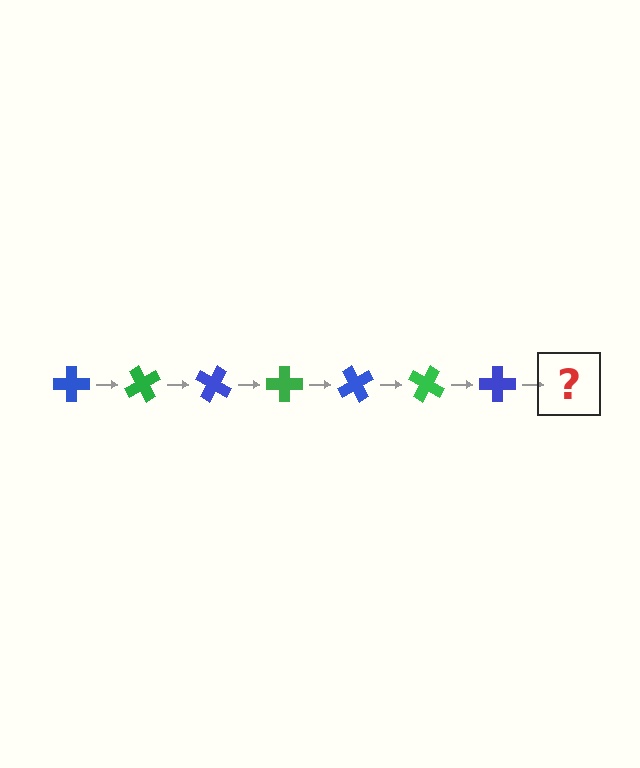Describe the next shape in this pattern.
It should be a green cross, rotated 420 degrees from the start.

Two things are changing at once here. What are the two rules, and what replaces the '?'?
The two rules are that it rotates 60 degrees each step and the color cycles through blue and green. The '?' should be a green cross, rotated 420 degrees from the start.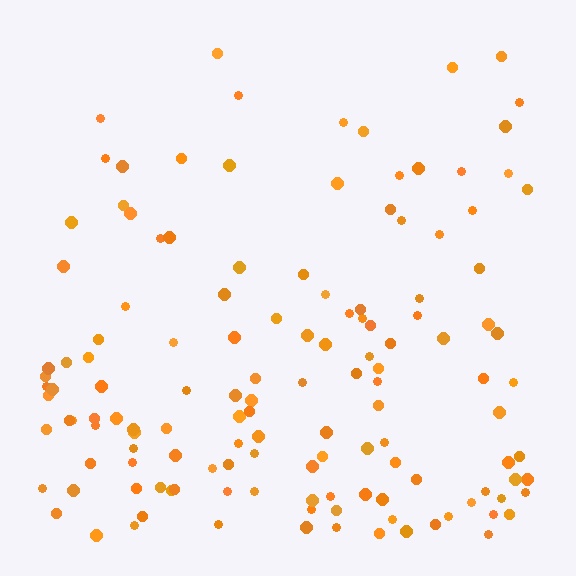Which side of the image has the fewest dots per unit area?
The top.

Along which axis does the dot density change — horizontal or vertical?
Vertical.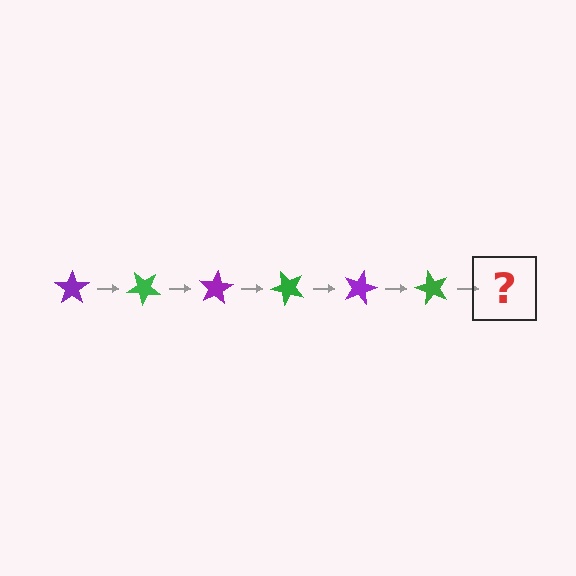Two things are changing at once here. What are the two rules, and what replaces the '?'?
The two rules are that it rotates 40 degrees each step and the color cycles through purple and green. The '?' should be a purple star, rotated 240 degrees from the start.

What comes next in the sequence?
The next element should be a purple star, rotated 240 degrees from the start.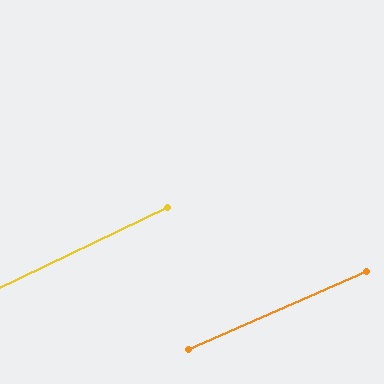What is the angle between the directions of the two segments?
Approximately 2 degrees.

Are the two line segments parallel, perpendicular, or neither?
Parallel — their directions differ by only 2.0°.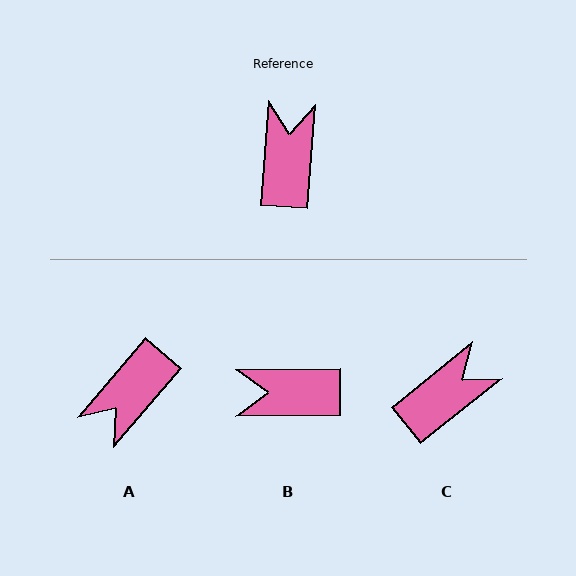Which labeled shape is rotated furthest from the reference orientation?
A, about 144 degrees away.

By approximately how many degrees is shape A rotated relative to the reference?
Approximately 144 degrees counter-clockwise.